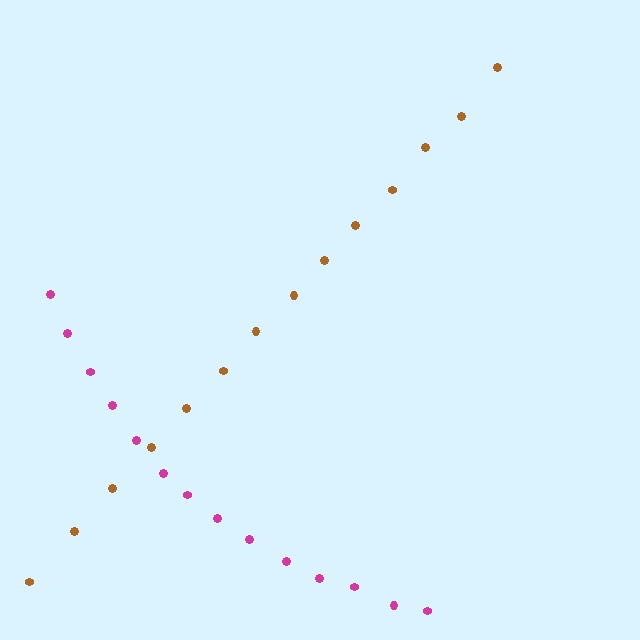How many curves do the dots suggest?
There are 2 distinct paths.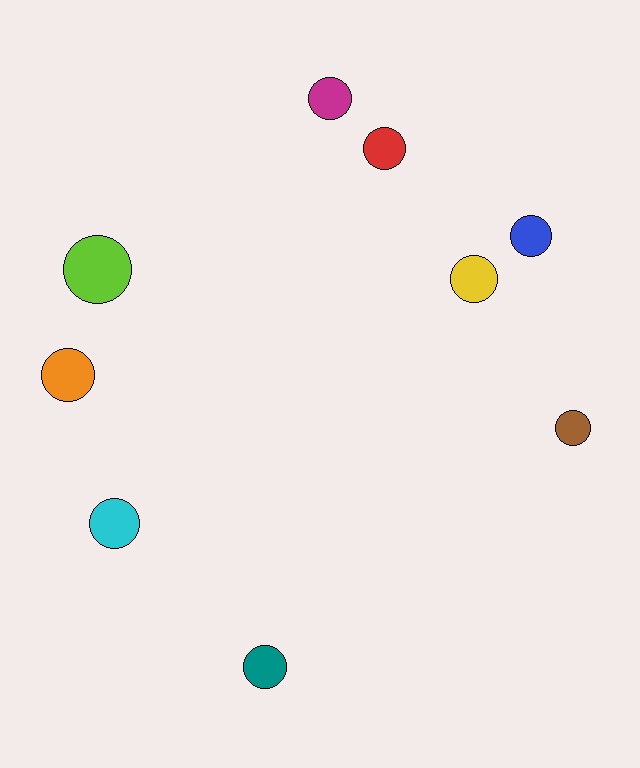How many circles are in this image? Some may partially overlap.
There are 9 circles.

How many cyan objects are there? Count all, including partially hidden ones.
There is 1 cyan object.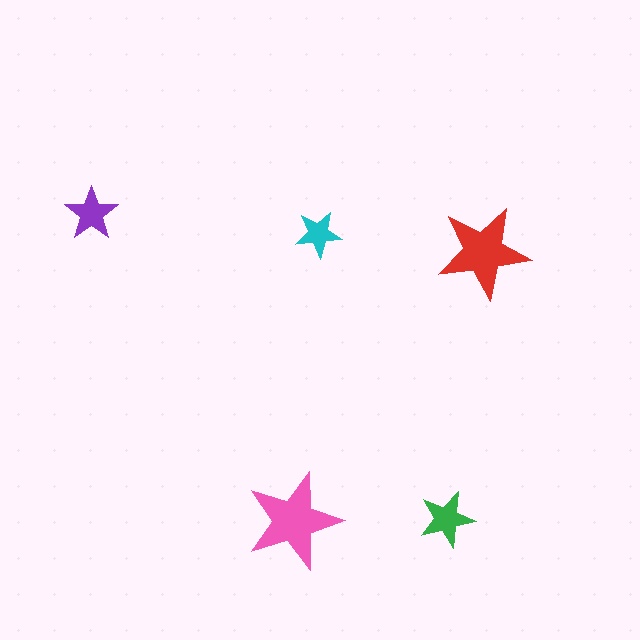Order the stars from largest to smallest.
the pink one, the red one, the green one, the purple one, the cyan one.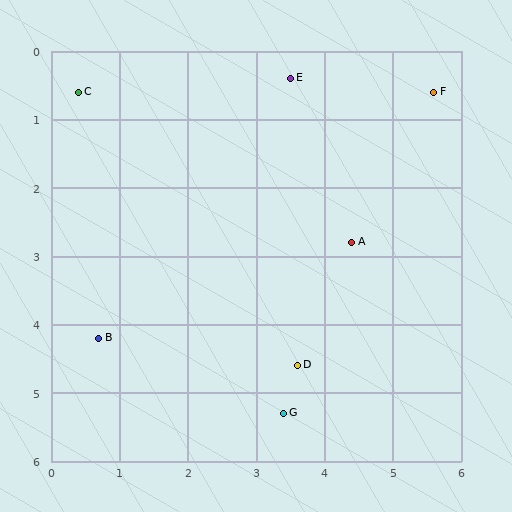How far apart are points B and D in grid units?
Points B and D are about 2.9 grid units apart.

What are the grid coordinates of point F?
Point F is at approximately (5.6, 0.6).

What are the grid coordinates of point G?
Point G is at approximately (3.4, 5.3).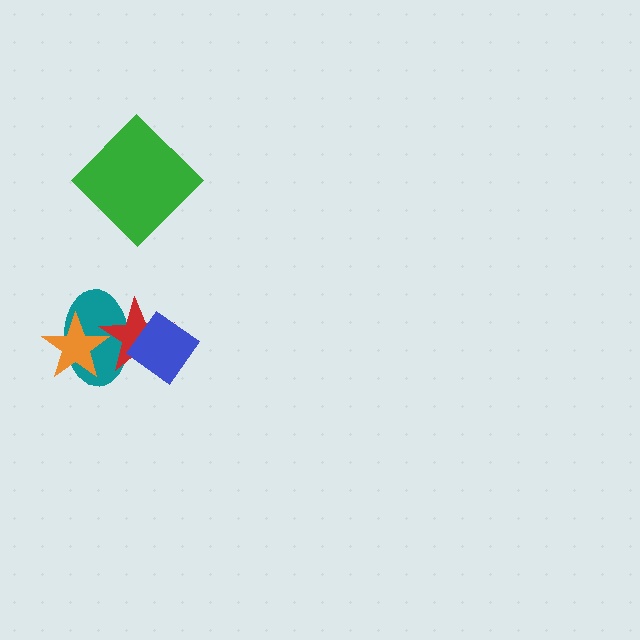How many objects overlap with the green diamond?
0 objects overlap with the green diamond.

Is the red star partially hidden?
Yes, it is partially covered by another shape.